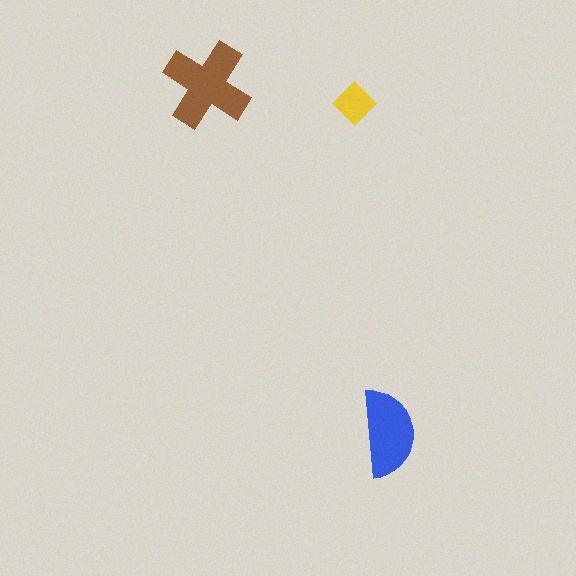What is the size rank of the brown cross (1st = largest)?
1st.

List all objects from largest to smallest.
The brown cross, the blue semicircle, the yellow diamond.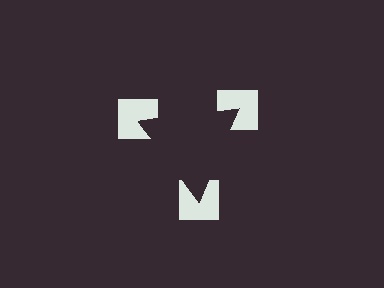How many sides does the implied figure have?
3 sides.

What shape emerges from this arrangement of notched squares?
An illusory triangle — its edges are inferred from the aligned wedge cuts in the notched squares, not physically drawn.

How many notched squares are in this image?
There are 3 — one at each vertex of the illusory triangle.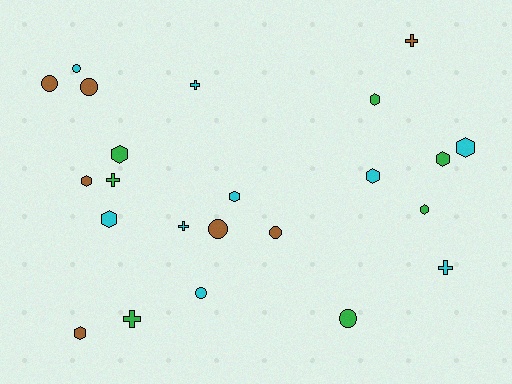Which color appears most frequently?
Cyan, with 9 objects.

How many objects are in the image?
There are 23 objects.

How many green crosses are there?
There are 2 green crosses.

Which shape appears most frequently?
Hexagon, with 10 objects.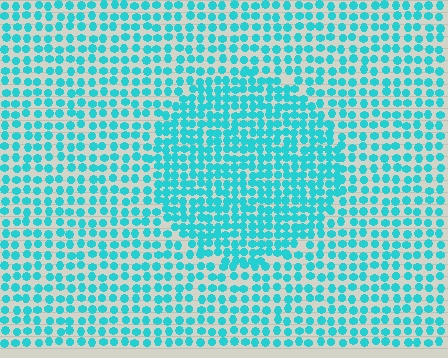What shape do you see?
I see a circle.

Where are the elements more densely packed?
The elements are more densely packed inside the circle boundary.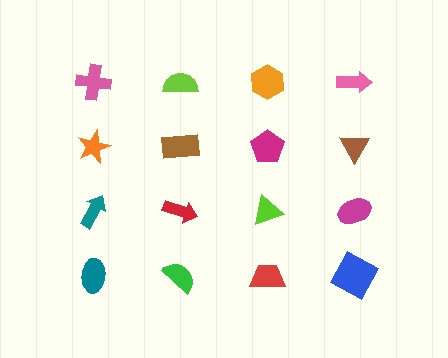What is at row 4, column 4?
A blue square.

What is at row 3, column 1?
A teal arrow.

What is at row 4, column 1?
A teal ellipse.